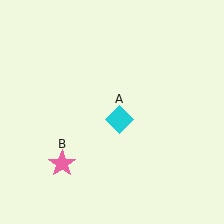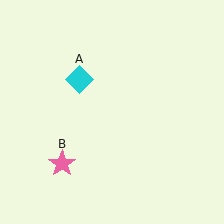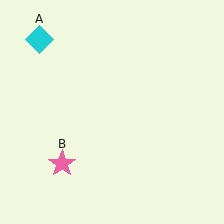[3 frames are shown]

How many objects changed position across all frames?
1 object changed position: cyan diamond (object A).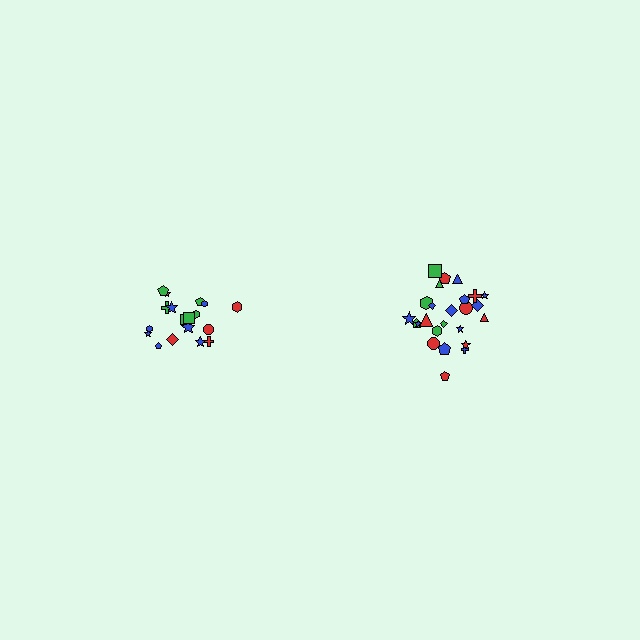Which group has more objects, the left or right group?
The right group.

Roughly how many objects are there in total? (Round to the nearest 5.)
Roughly 45 objects in total.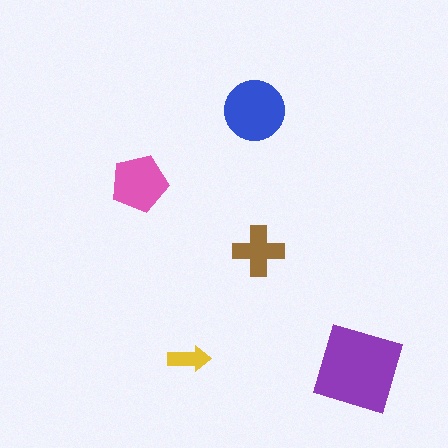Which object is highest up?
The blue circle is topmost.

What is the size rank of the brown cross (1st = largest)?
4th.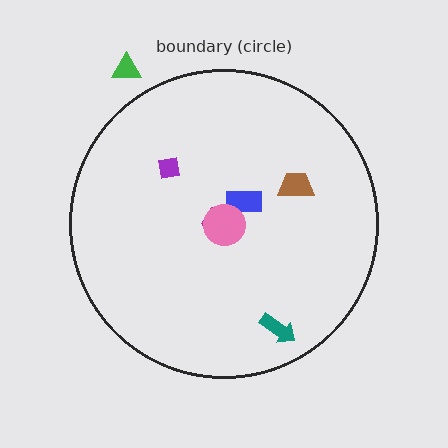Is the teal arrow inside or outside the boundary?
Inside.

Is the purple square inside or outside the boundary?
Inside.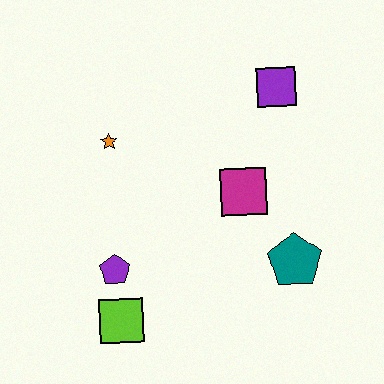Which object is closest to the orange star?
The purple pentagon is closest to the orange star.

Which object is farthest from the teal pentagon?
The orange star is farthest from the teal pentagon.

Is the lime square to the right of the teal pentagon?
No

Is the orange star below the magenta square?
No